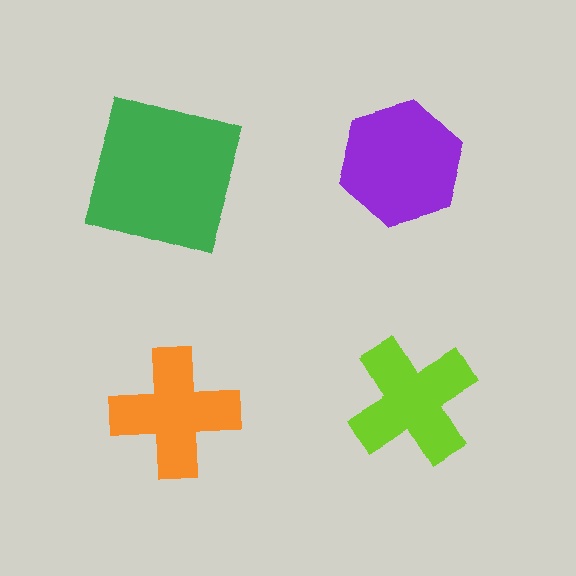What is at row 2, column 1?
An orange cross.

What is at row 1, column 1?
A green square.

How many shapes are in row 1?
2 shapes.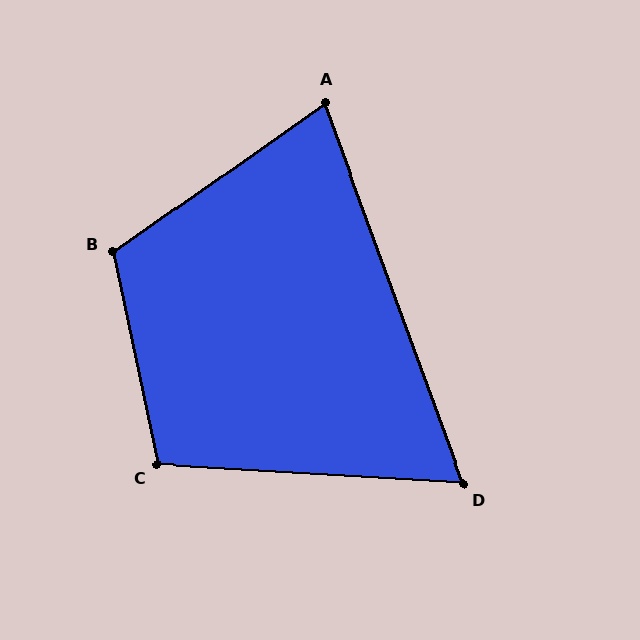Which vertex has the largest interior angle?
B, at approximately 114 degrees.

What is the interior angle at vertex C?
Approximately 105 degrees (obtuse).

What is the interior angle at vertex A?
Approximately 75 degrees (acute).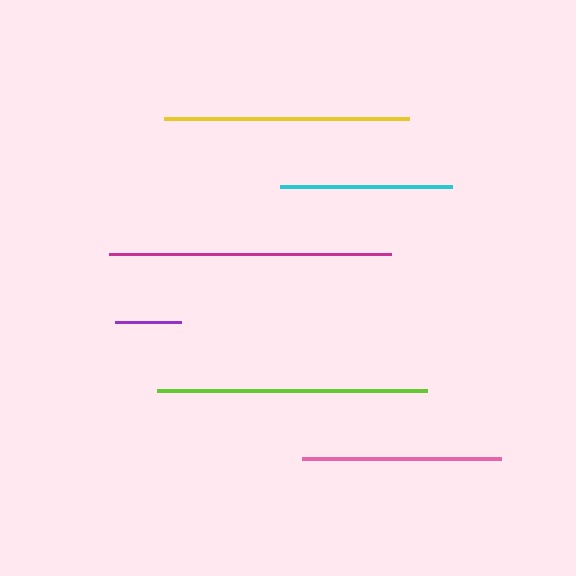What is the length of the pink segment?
The pink segment is approximately 199 pixels long.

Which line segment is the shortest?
The purple line is the shortest at approximately 66 pixels.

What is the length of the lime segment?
The lime segment is approximately 270 pixels long.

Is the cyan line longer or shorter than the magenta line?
The magenta line is longer than the cyan line.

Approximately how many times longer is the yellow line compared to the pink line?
The yellow line is approximately 1.2 times the length of the pink line.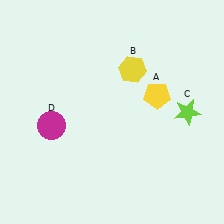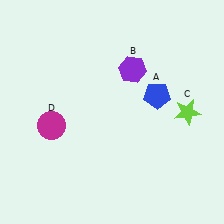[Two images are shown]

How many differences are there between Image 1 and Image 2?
There are 2 differences between the two images.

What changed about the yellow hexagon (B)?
In Image 1, B is yellow. In Image 2, it changed to purple.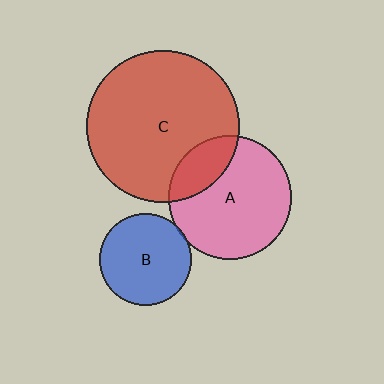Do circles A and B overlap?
Yes.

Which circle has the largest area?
Circle C (red).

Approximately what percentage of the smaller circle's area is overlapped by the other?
Approximately 5%.